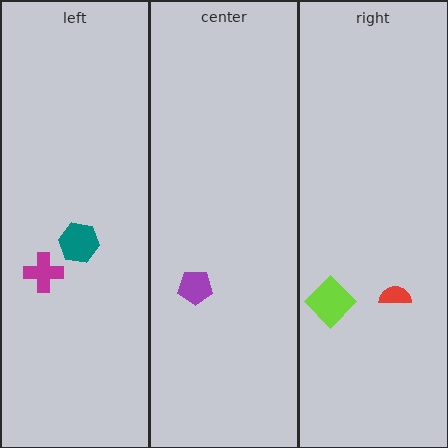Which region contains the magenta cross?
The left region.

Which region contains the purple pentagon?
The center region.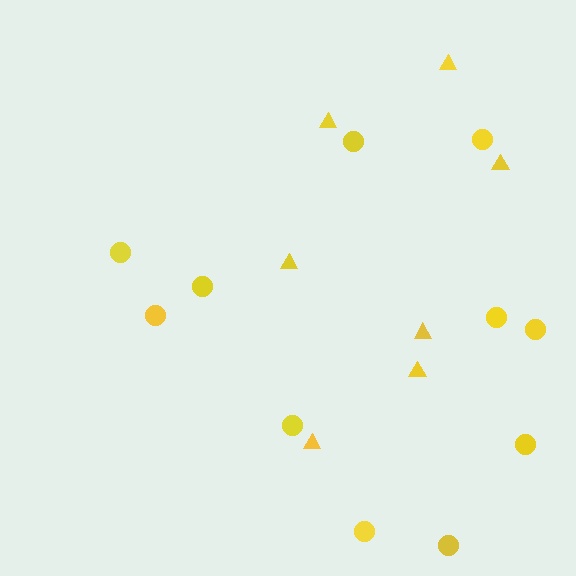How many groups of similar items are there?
There are 2 groups: one group of triangles (7) and one group of circles (11).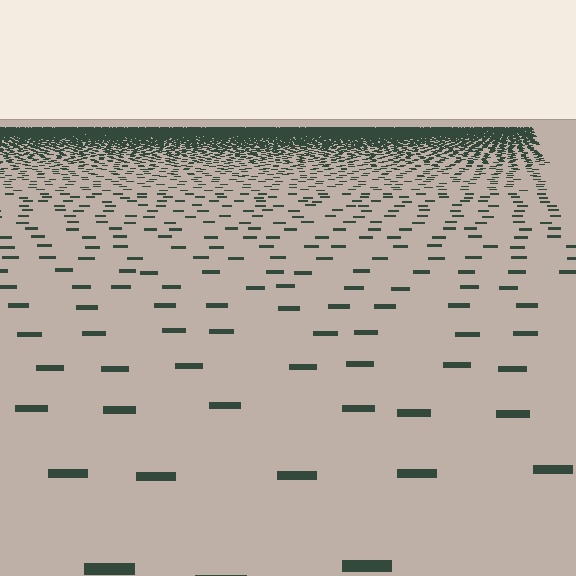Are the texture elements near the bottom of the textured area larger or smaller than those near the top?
Larger. Near the bottom, elements are closer to the viewer and appear at a bigger on-screen size.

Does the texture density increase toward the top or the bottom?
Density increases toward the top.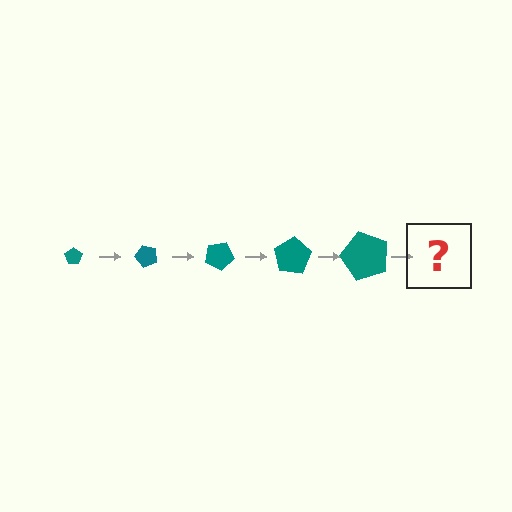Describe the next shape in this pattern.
It should be a pentagon, larger than the previous one and rotated 250 degrees from the start.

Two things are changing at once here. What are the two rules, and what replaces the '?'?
The two rules are that the pentagon grows larger each step and it rotates 50 degrees each step. The '?' should be a pentagon, larger than the previous one and rotated 250 degrees from the start.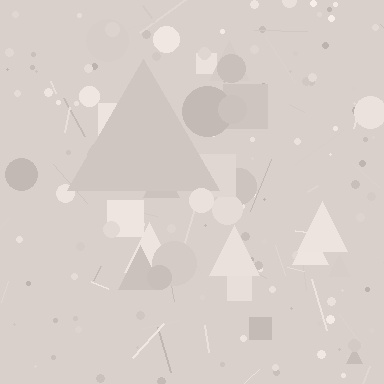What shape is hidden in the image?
A triangle is hidden in the image.